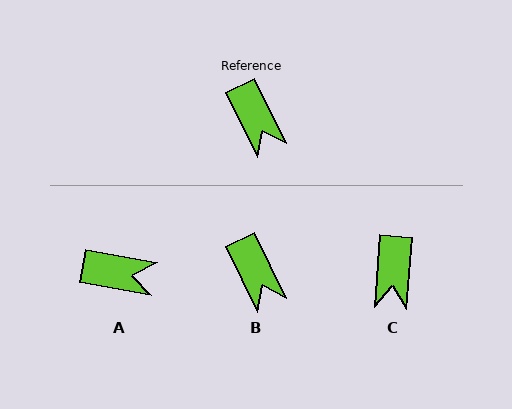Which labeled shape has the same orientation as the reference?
B.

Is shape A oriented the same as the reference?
No, it is off by about 54 degrees.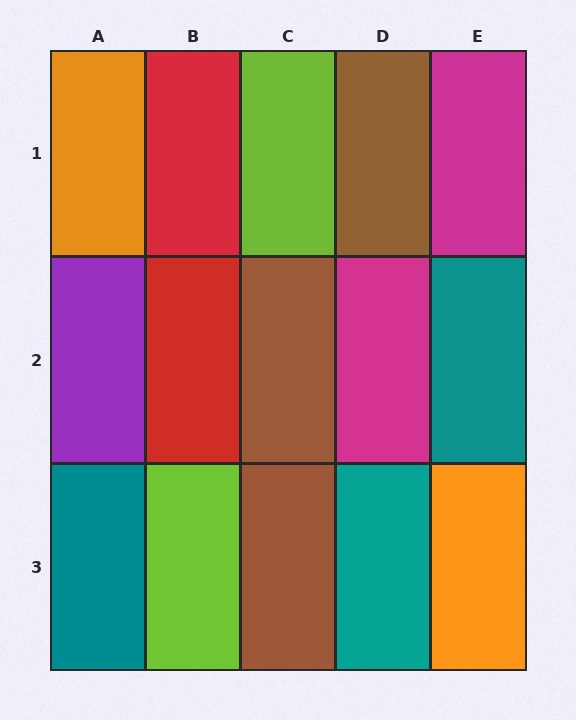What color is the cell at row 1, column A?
Orange.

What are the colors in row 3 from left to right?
Teal, lime, brown, teal, orange.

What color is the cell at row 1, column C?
Lime.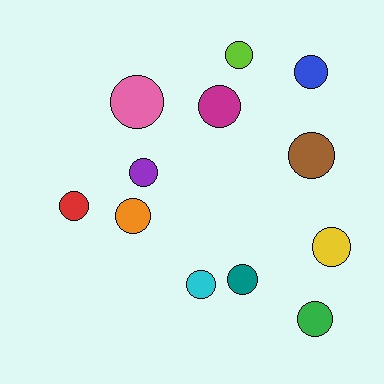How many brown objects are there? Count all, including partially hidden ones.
There is 1 brown object.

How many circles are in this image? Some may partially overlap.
There are 12 circles.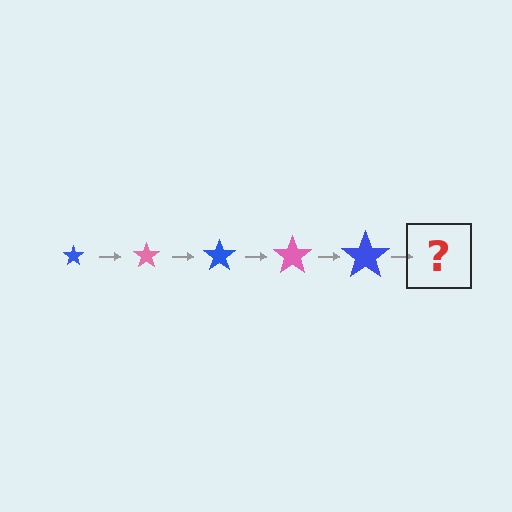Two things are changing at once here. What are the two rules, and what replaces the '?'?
The two rules are that the star grows larger each step and the color cycles through blue and pink. The '?' should be a pink star, larger than the previous one.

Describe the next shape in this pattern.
It should be a pink star, larger than the previous one.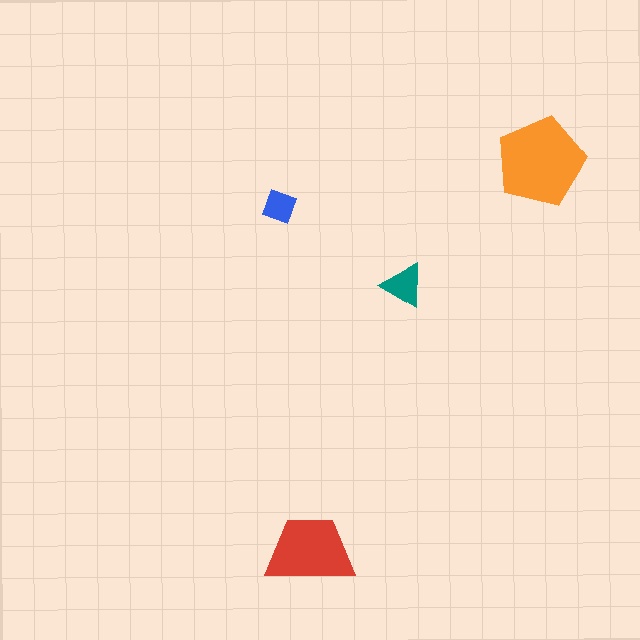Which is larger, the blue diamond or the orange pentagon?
The orange pentagon.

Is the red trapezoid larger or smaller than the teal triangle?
Larger.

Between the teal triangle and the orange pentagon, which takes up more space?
The orange pentagon.